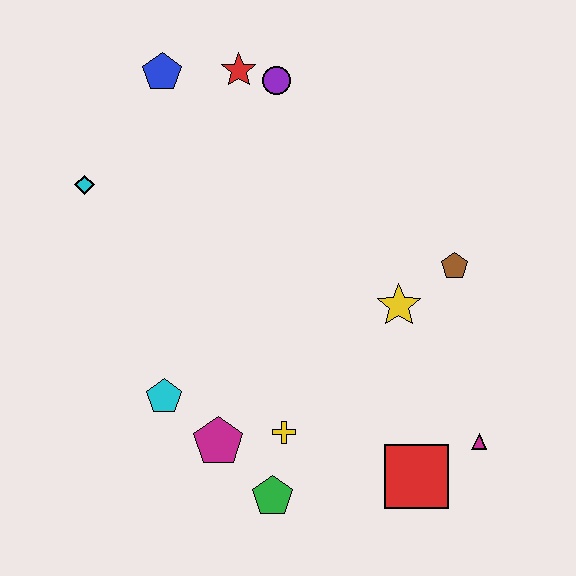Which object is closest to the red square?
The magenta triangle is closest to the red square.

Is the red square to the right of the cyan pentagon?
Yes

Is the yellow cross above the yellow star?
No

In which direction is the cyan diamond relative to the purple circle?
The cyan diamond is to the left of the purple circle.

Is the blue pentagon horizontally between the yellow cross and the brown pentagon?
No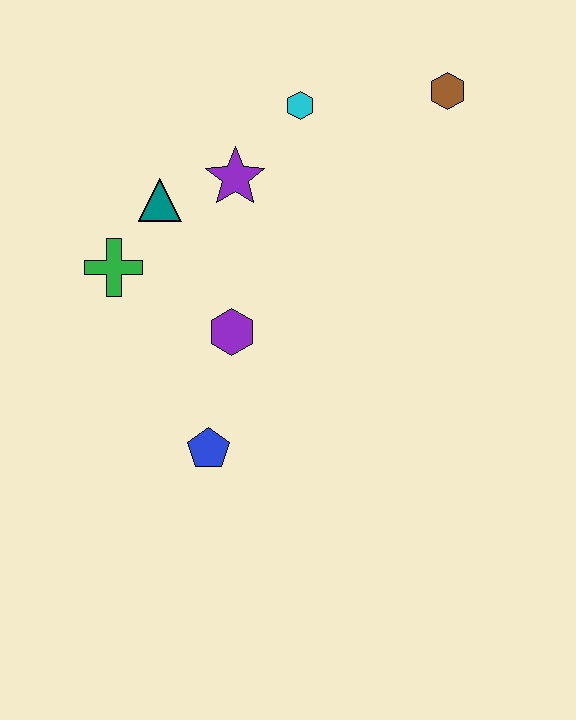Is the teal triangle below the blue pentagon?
No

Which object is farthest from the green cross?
The brown hexagon is farthest from the green cross.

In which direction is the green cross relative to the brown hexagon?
The green cross is to the left of the brown hexagon.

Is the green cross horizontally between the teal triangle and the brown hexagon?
No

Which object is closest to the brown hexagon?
The cyan hexagon is closest to the brown hexagon.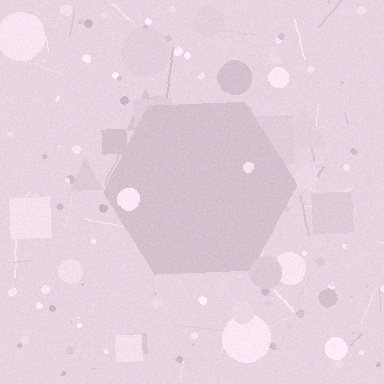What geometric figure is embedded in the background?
A hexagon is embedded in the background.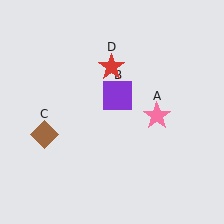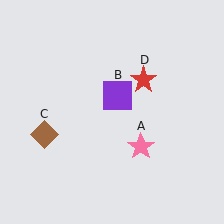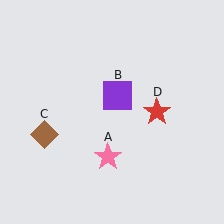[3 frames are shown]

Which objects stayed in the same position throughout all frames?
Purple square (object B) and brown diamond (object C) remained stationary.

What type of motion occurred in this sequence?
The pink star (object A), red star (object D) rotated clockwise around the center of the scene.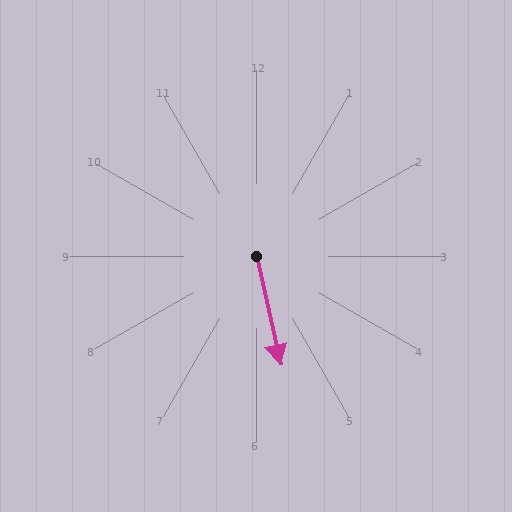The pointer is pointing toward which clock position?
Roughly 6 o'clock.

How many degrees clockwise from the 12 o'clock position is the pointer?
Approximately 168 degrees.